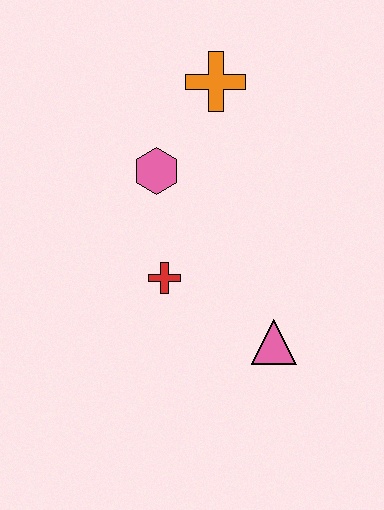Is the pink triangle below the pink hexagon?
Yes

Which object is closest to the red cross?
The pink hexagon is closest to the red cross.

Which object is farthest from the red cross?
The orange cross is farthest from the red cross.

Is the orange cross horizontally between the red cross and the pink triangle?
Yes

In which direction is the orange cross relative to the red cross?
The orange cross is above the red cross.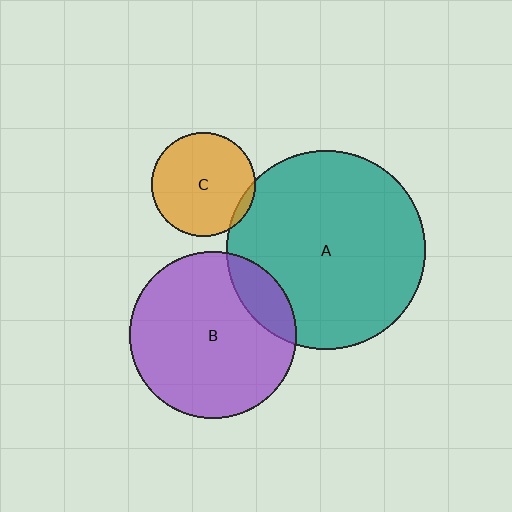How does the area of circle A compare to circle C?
Approximately 3.7 times.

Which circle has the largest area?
Circle A (teal).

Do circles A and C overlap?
Yes.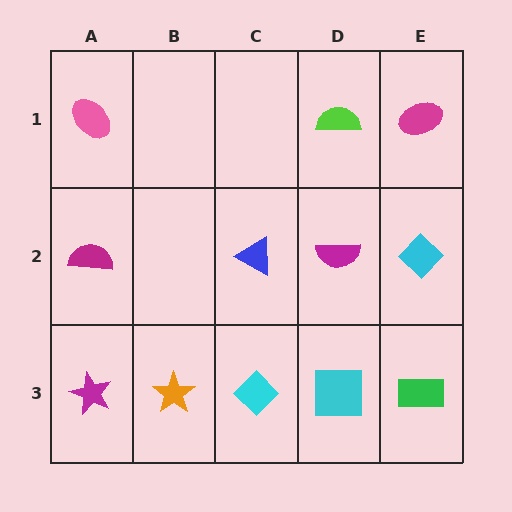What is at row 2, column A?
A magenta semicircle.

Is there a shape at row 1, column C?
No, that cell is empty.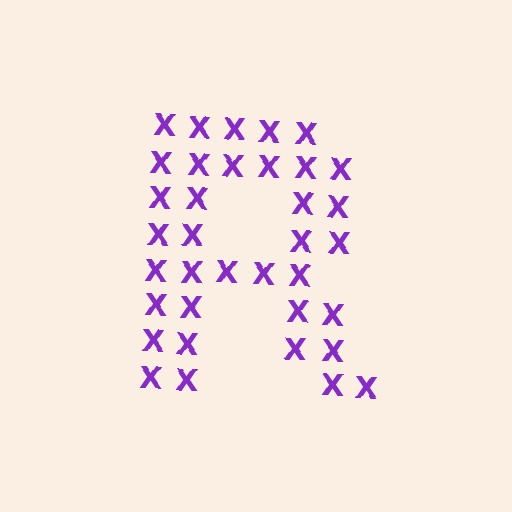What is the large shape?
The large shape is the letter R.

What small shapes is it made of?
It is made of small letter X's.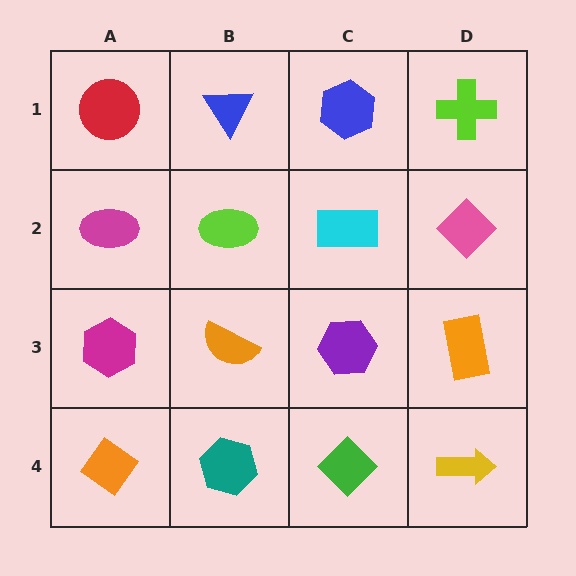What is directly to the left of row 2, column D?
A cyan rectangle.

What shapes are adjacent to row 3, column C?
A cyan rectangle (row 2, column C), a green diamond (row 4, column C), an orange semicircle (row 3, column B), an orange rectangle (row 3, column D).